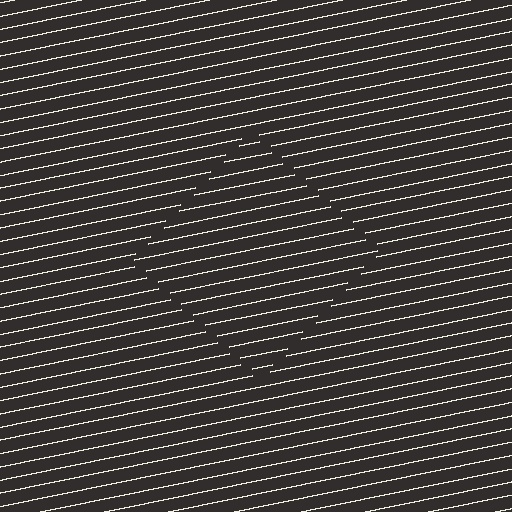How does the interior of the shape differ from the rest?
The interior of the shape contains the same grating, shifted by half a period — the contour is defined by the phase discontinuity where line-ends from the inner and outer gratings abut.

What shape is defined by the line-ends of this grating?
An illusory square. The interior of the shape contains the same grating, shifted by half a period — the contour is defined by the phase discontinuity where line-ends from the inner and outer gratings abut.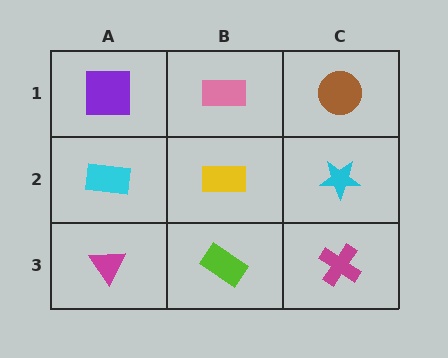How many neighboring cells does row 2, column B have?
4.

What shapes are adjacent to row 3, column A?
A cyan rectangle (row 2, column A), a lime rectangle (row 3, column B).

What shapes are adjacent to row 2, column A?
A purple square (row 1, column A), a magenta triangle (row 3, column A), a yellow rectangle (row 2, column B).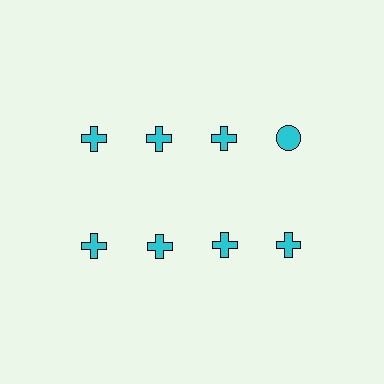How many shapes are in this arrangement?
There are 8 shapes arranged in a grid pattern.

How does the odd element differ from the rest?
It has a different shape: circle instead of cross.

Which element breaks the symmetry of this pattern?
The cyan circle in the top row, second from right column breaks the symmetry. All other shapes are cyan crosses.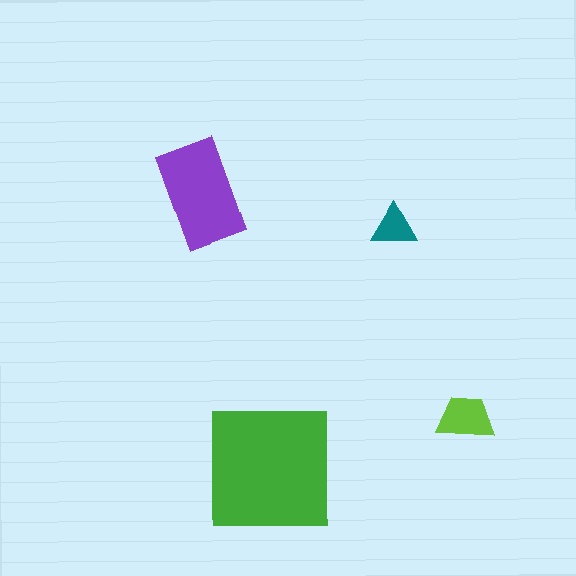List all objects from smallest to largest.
The teal triangle, the lime trapezoid, the purple rectangle, the green square.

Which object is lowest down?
The green square is bottommost.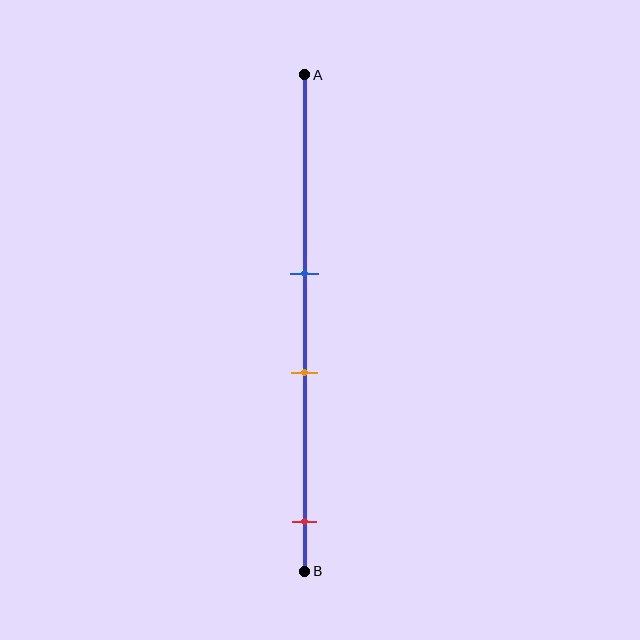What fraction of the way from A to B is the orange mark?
The orange mark is approximately 60% (0.6) of the way from A to B.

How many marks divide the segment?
There are 3 marks dividing the segment.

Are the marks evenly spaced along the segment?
No, the marks are not evenly spaced.